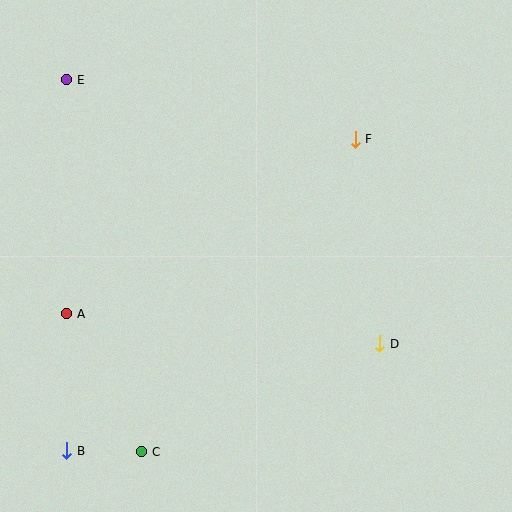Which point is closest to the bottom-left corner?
Point B is closest to the bottom-left corner.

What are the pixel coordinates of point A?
Point A is at (67, 314).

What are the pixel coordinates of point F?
Point F is at (355, 139).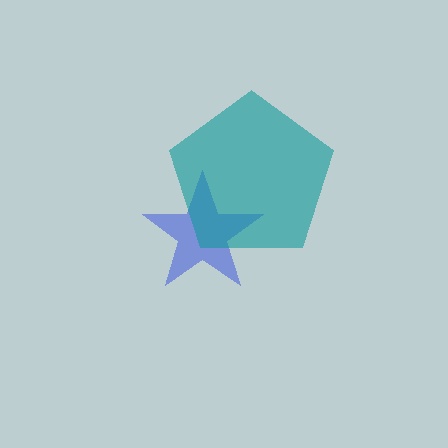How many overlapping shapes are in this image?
There are 2 overlapping shapes in the image.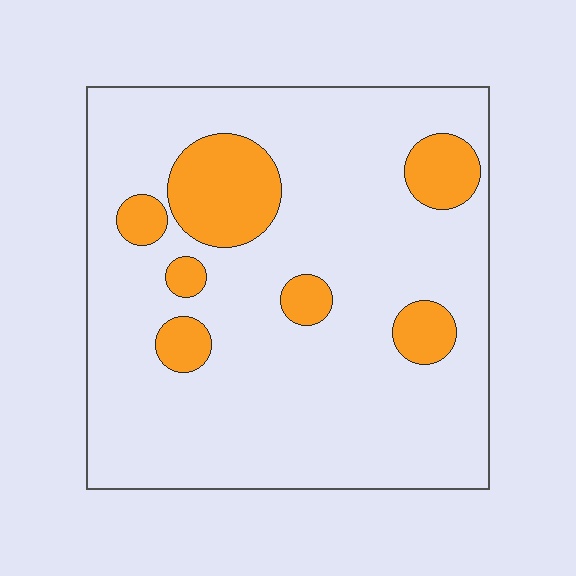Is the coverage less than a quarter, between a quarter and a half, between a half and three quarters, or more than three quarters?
Less than a quarter.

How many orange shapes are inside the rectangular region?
7.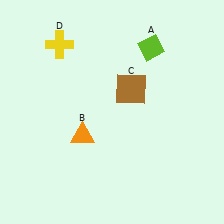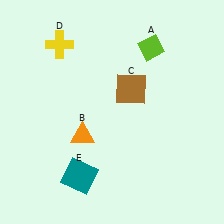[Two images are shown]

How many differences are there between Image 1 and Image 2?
There is 1 difference between the two images.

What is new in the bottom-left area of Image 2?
A teal square (E) was added in the bottom-left area of Image 2.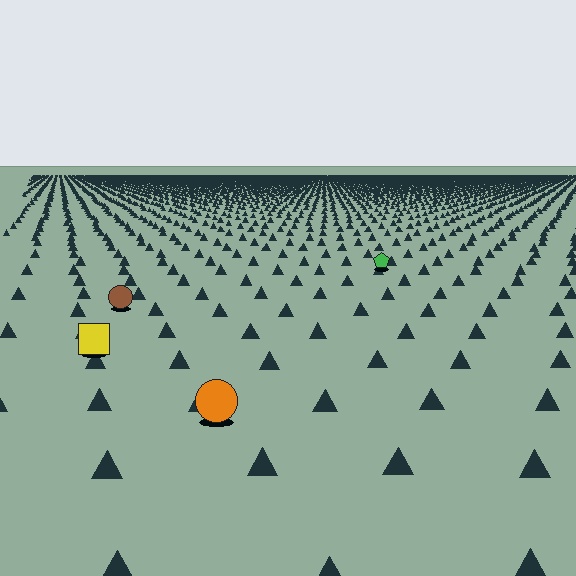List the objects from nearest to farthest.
From nearest to farthest: the orange circle, the yellow square, the brown circle, the green pentagon.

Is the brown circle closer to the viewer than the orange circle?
No. The orange circle is closer — you can tell from the texture gradient: the ground texture is coarser near it.